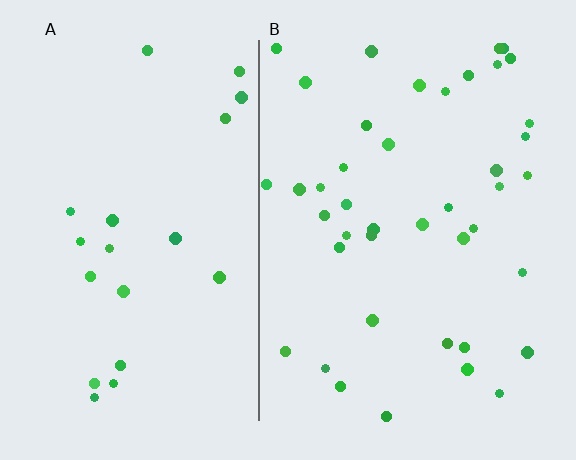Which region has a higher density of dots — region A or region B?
B (the right).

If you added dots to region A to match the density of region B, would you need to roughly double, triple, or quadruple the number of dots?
Approximately double.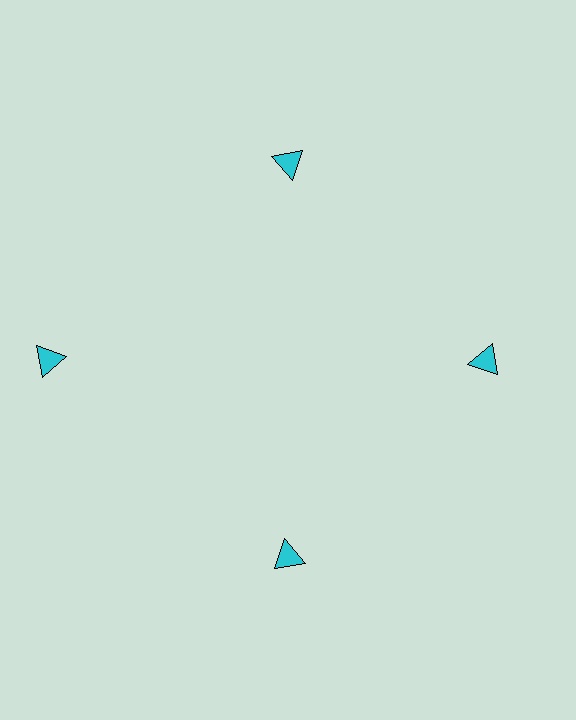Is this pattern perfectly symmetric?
No. The 4 cyan triangles are arranged in a ring, but one element near the 9 o'clock position is pushed outward from the center, breaking the 4-fold rotational symmetry.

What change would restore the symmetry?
The symmetry would be restored by moving it inward, back onto the ring so that all 4 triangles sit at equal angles and equal distance from the center.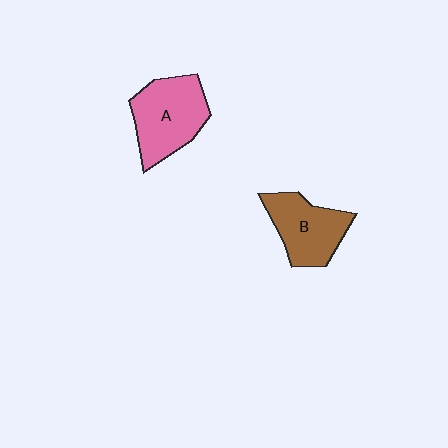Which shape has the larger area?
Shape A (pink).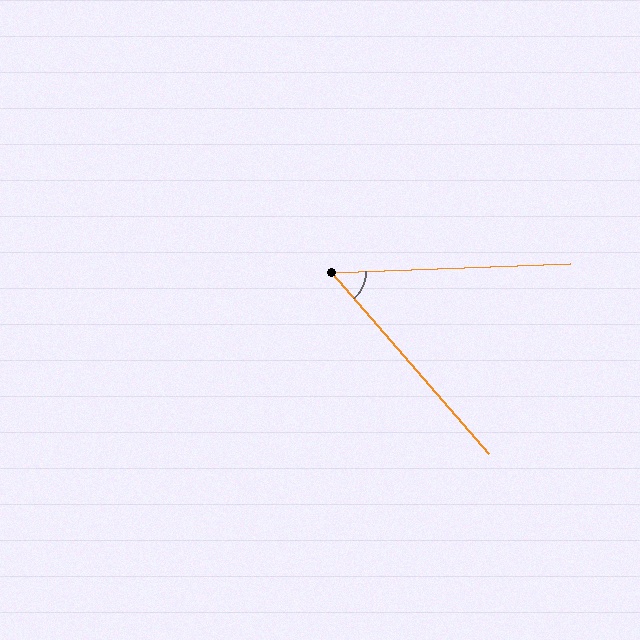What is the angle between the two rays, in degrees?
Approximately 51 degrees.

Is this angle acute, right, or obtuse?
It is acute.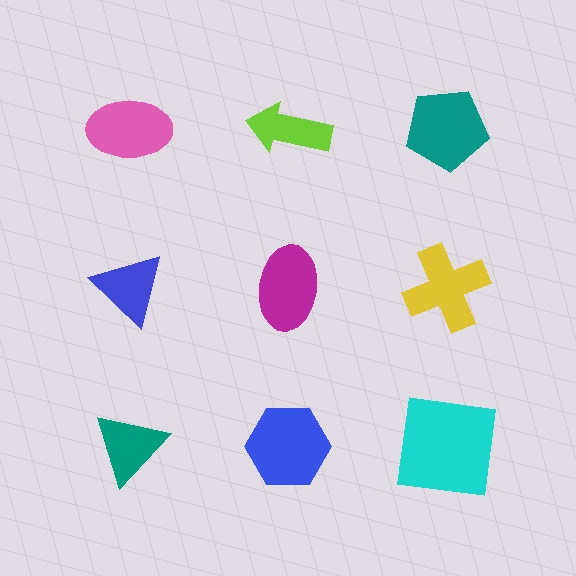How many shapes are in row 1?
3 shapes.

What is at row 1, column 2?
A lime arrow.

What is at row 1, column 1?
A pink ellipse.